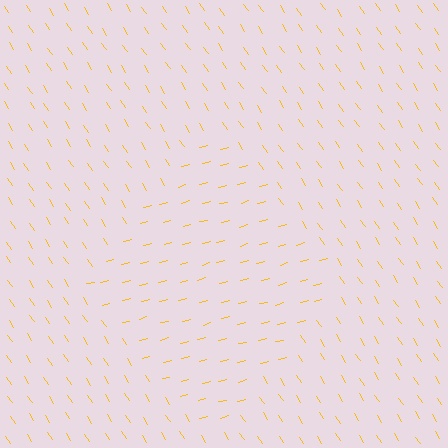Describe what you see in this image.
The image is filled with small yellow line segments. A diamond region in the image has lines oriented differently from the surrounding lines, creating a visible texture boundary.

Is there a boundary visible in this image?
Yes, there is a texture boundary formed by a change in line orientation.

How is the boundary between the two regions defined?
The boundary is defined purely by a change in line orientation (approximately 71 degrees difference). All lines are the same color and thickness.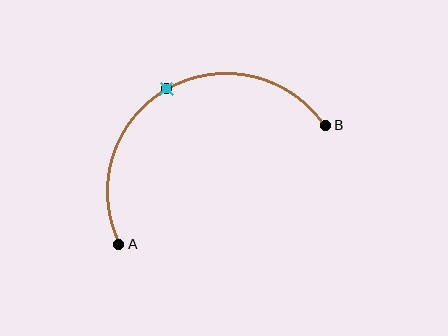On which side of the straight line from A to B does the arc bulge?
The arc bulges above the straight line connecting A and B.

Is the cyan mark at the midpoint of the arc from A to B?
Yes. The cyan mark lies on the arc at equal arc-length from both A and B — it is the arc midpoint.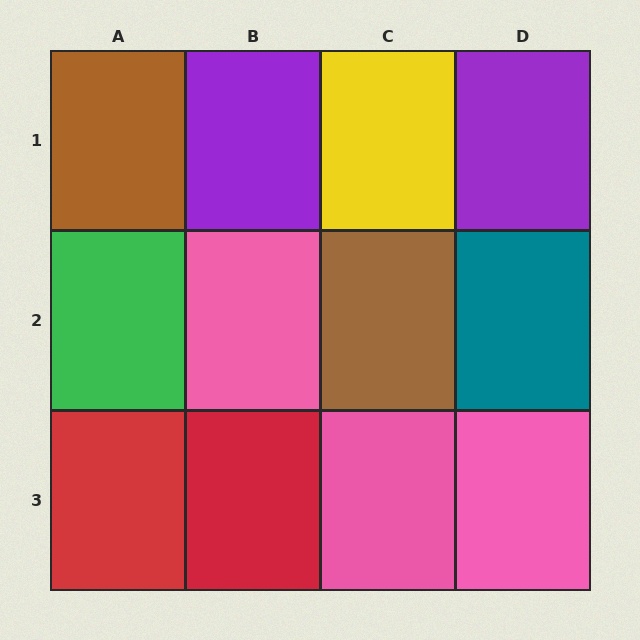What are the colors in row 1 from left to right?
Brown, purple, yellow, purple.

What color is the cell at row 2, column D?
Teal.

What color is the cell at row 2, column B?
Pink.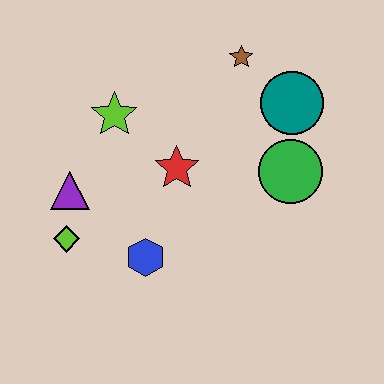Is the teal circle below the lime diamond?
No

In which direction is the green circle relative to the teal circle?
The green circle is below the teal circle.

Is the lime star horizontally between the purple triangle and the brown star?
Yes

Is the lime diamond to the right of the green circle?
No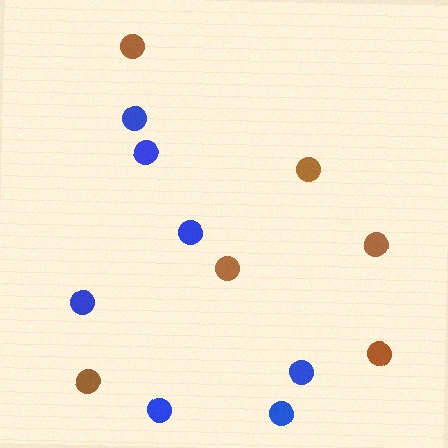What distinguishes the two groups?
There are 2 groups: one group of brown circles (6) and one group of blue circles (7).